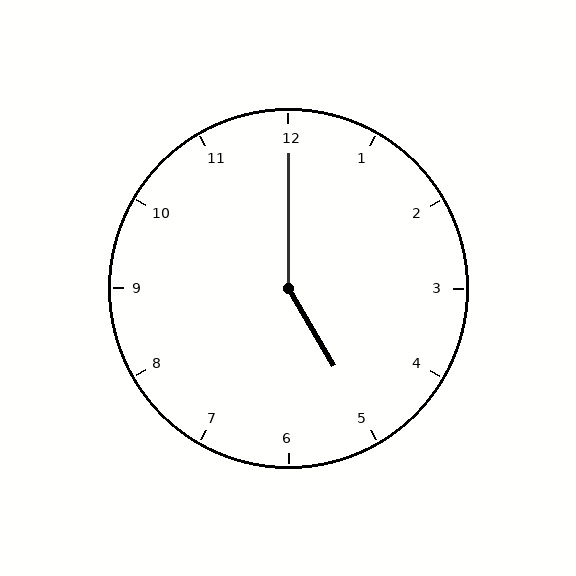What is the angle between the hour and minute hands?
Approximately 150 degrees.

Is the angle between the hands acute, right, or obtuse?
It is obtuse.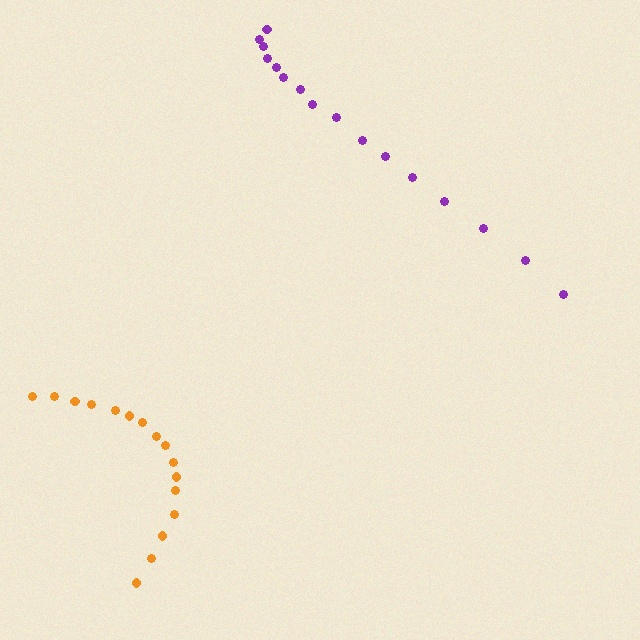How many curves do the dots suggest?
There are 2 distinct paths.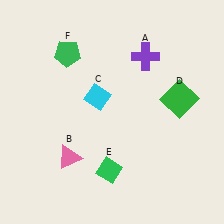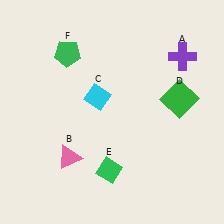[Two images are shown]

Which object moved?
The purple cross (A) moved right.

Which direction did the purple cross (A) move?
The purple cross (A) moved right.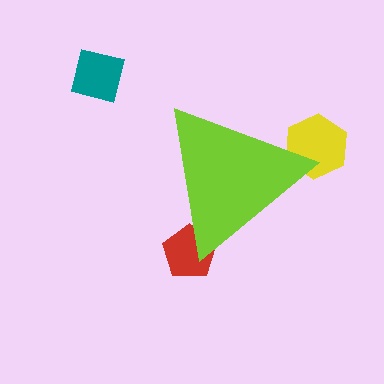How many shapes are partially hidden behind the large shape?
2 shapes are partially hidden.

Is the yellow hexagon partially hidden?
Yes, the yellow hexagon is partially hidden behind the lime triangle.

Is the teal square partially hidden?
No, the teal square is fully visible.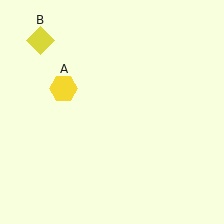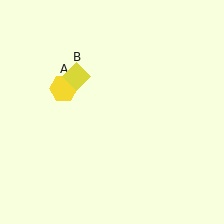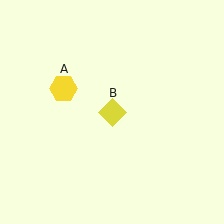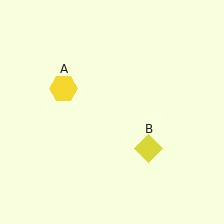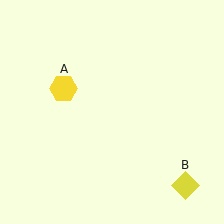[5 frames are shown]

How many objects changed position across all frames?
1 object changed position: yellow diamond (object B).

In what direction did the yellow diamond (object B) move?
The yellow diamond (object B) moved down and to the right.